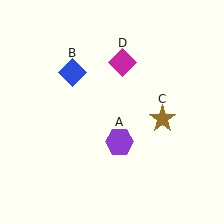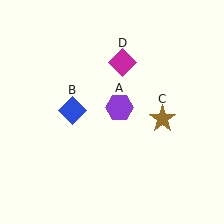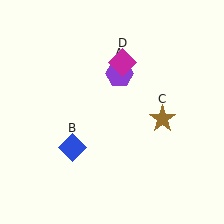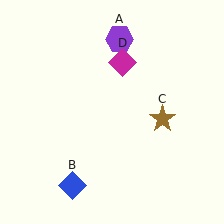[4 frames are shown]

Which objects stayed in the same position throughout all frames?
Brown star (object C) and magenta diamond (object D) remained stationary.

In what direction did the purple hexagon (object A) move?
The purple hexagon (object A) moved up.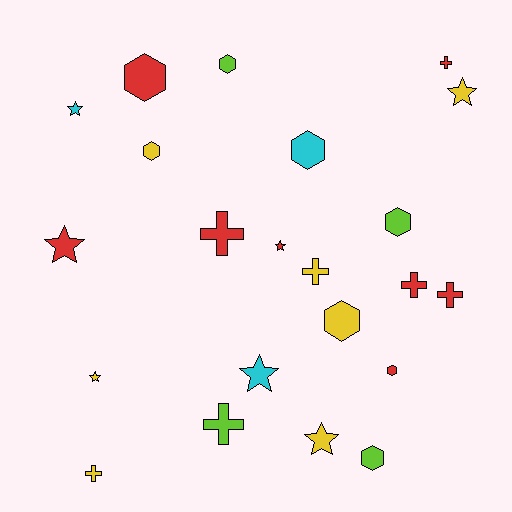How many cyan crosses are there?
There are no cyan crosses.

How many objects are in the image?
There are 22 objects.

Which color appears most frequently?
Red, with 8 objects.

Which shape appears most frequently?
Hexagon, with 8 objects.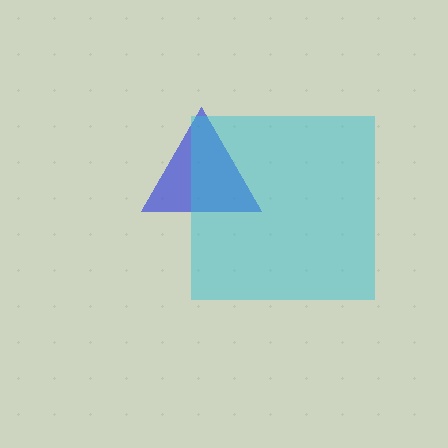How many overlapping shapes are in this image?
There are 2 overlapping shapes in the image.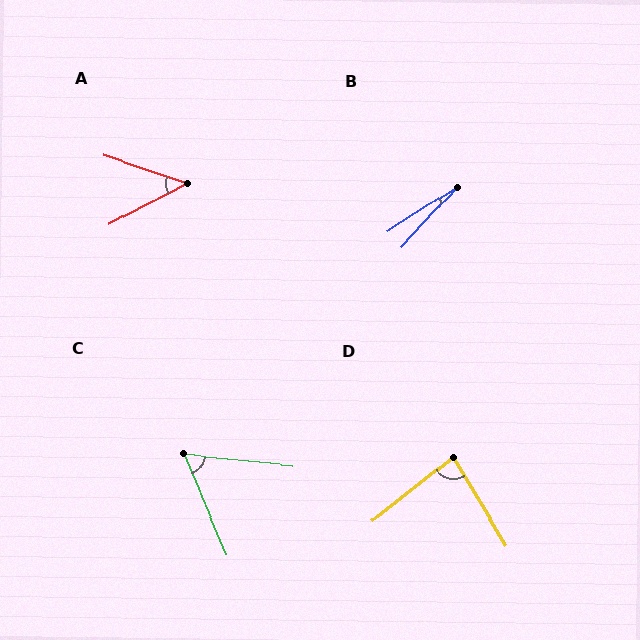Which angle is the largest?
D, at approximately 82 degrees.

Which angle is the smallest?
B, at approximately 15 degrees.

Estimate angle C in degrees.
Approximately 61 degrees.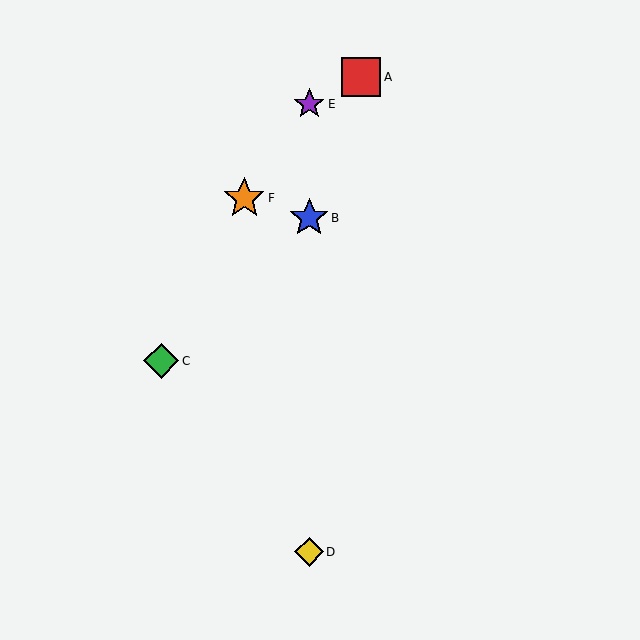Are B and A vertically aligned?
No, B is at x≈309 and A is at x≈361.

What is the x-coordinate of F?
Object F is at x≈244.